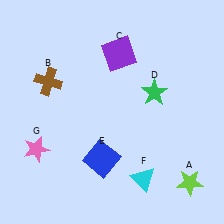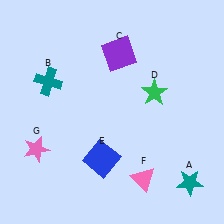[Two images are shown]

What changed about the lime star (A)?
In Image 1, A is lime. In Image 2, it changed to teal.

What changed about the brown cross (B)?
In Image 1, B is brown. In Image 2, it changed to teal.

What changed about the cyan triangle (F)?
In Image 1, F is cyan. In Image 2, it changed to pink.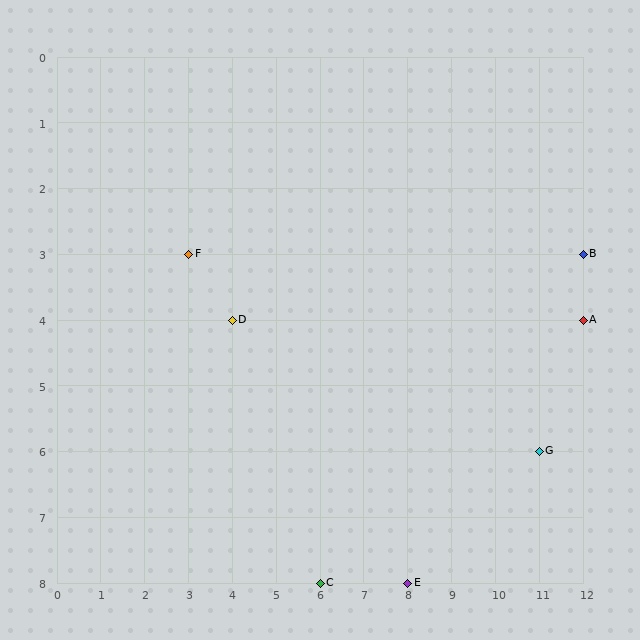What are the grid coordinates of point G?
Point G is at grid coordinates (11, 6).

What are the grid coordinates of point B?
Point B is at grid coordinates (12, 3).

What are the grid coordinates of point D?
Point D is at grid coordinates (4, 4).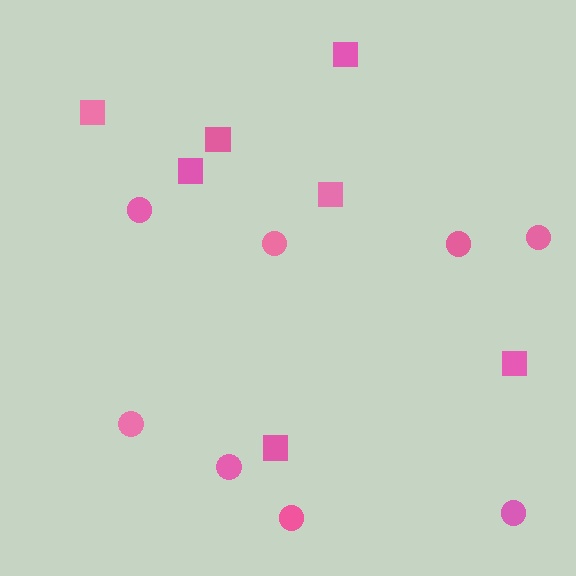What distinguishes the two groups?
There are 2 groups: one group of squares (7) and one group of circles (8).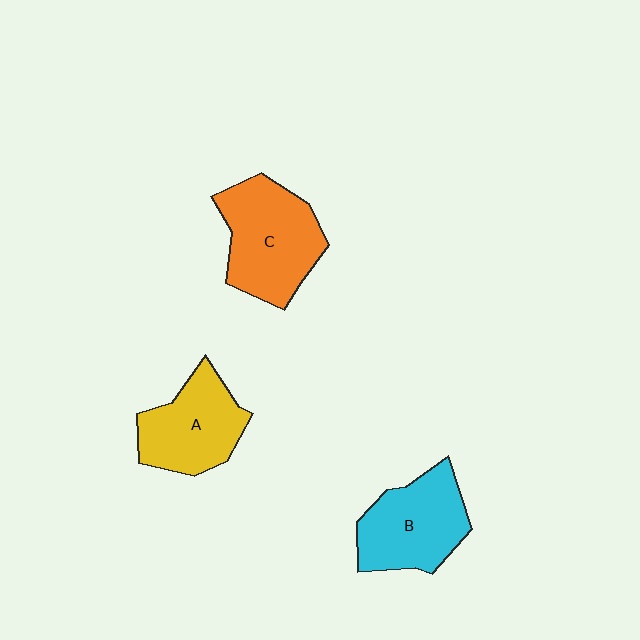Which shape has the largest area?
Shape C (orange).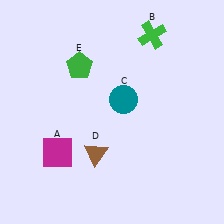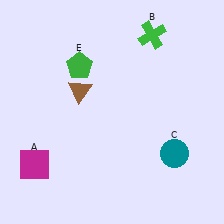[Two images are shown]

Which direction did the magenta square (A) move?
The magenta square (A) moved left.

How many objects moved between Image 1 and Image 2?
3 objects moved between the two images.